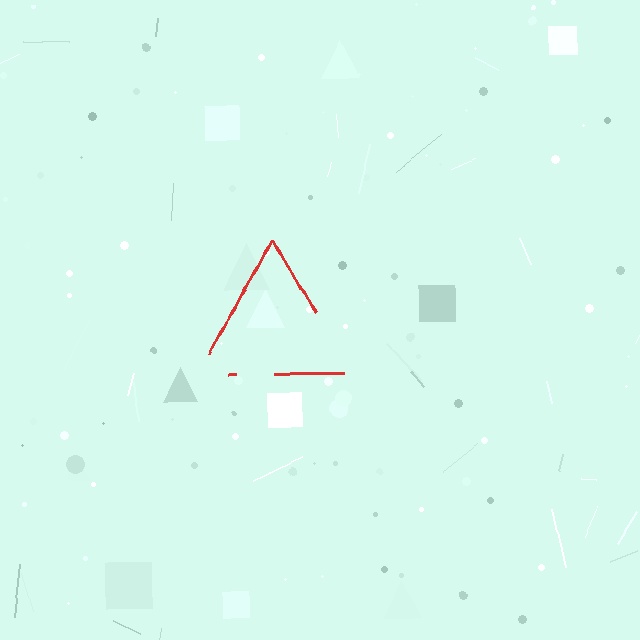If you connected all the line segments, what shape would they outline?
They would outline a triangle.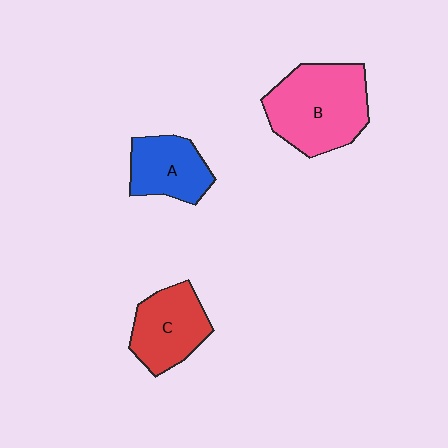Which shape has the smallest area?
Shape A (blue).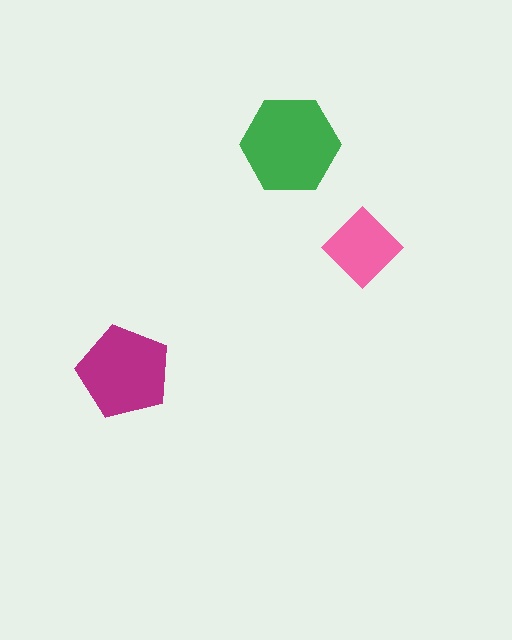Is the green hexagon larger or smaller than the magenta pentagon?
Larger.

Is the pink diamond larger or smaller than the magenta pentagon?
Smaller.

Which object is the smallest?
The pink diamond.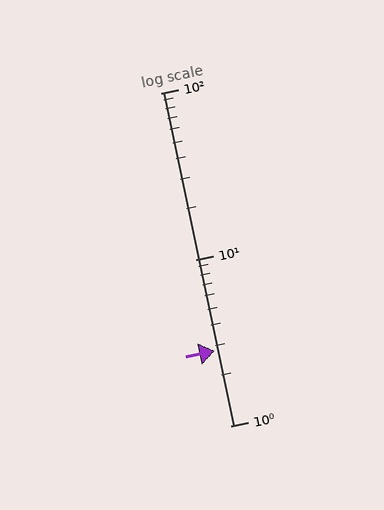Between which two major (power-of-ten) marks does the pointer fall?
The pointer is between 1 and 10.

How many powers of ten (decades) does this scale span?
The scale spans 2 decades, from 1 to 100.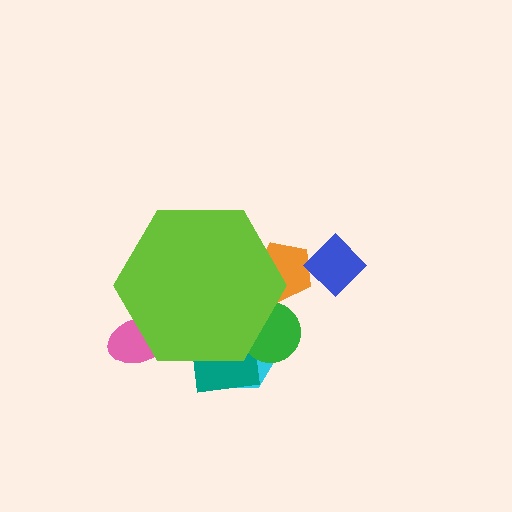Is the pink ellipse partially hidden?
Yes, the pink ellipse is partially hidden behind the lime hexagon.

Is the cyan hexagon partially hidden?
Yes, the cyan hexagon is partially hidden behind the lime hexagon.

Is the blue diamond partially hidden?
No, the blue diamond is fully visible.